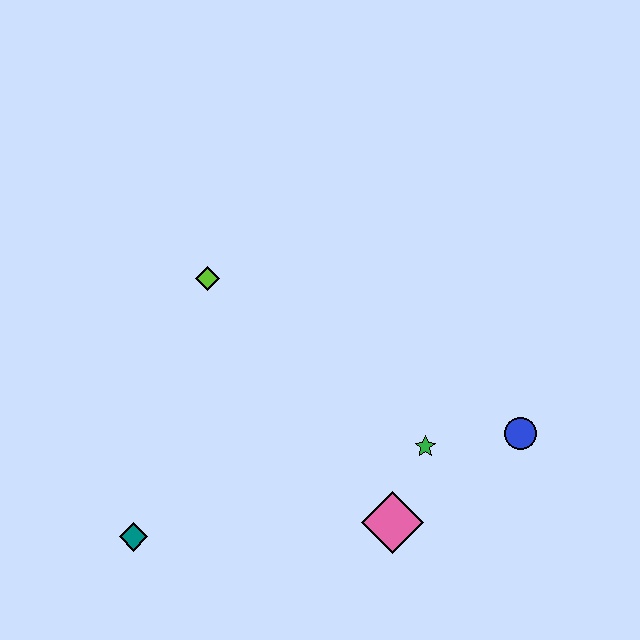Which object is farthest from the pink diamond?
The lime diamond is farthest from the pink diamond.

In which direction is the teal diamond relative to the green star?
The teal diamond is to the left of the green star.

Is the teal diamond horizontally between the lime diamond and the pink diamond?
No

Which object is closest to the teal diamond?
The pink diamond is closest to the teal diamond.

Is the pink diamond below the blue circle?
Yes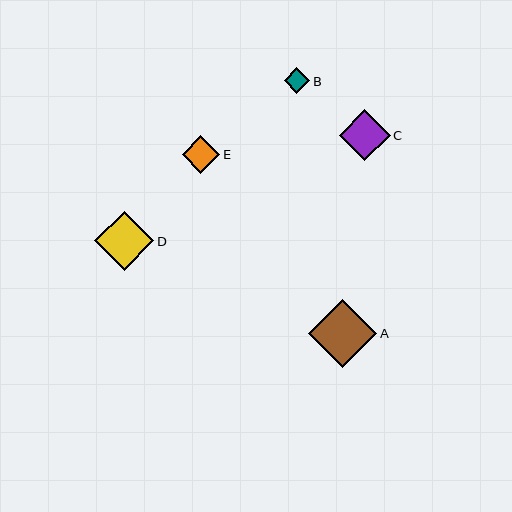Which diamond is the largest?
Diamond A is the largest with a size of approximately 68 pixels.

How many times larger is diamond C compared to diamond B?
Diamond C is approximately 2.0 times the size of diamond B.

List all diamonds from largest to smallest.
From largest to smallest: A, D, C, E, B.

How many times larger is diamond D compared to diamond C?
Diamond D is approximately 1.2 times the size of diamond C.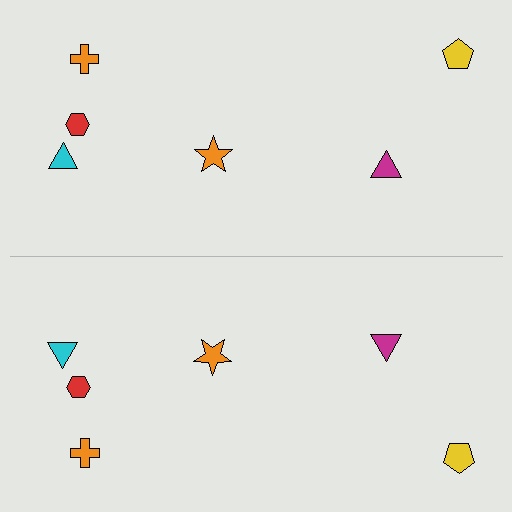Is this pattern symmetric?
Yes, this pattern has bilateral (reflection) symmetry.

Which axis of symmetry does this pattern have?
The pattern has a horizontal axis of symmetry running through the center of the image.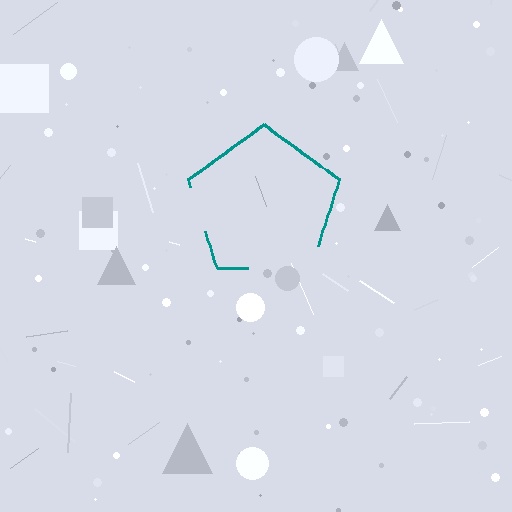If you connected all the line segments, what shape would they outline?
They would outline a pentagon.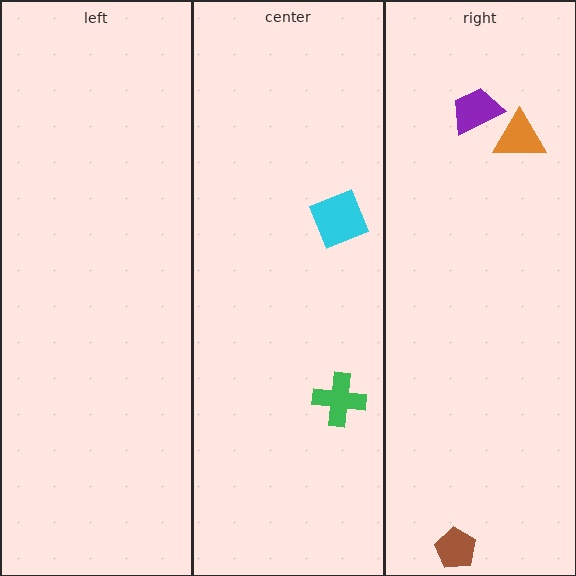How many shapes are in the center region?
2.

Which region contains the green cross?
The center region.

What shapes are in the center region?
The cyan square, the green cross.